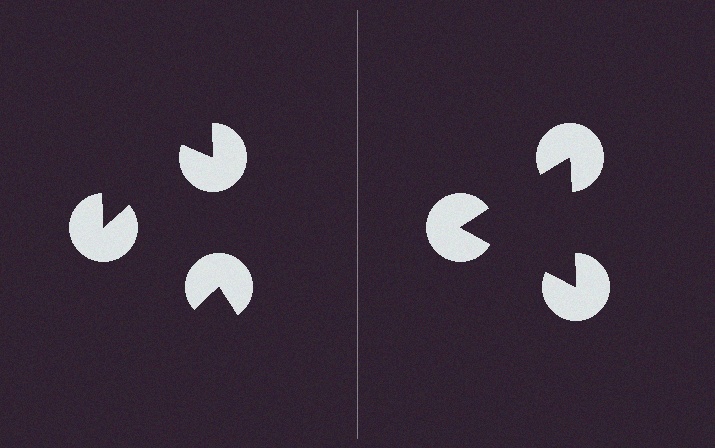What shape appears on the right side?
An illusory triangle.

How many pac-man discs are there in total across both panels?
6 — 3 on each side.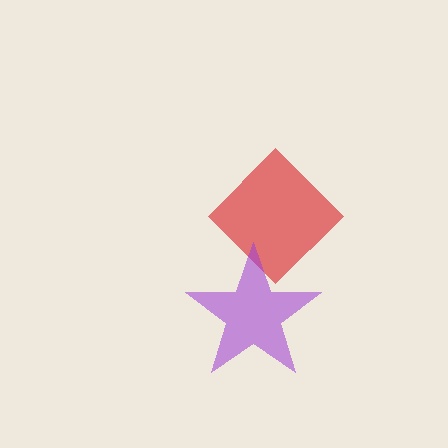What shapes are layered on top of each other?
The layered shapes are: a red diamond, a purple star.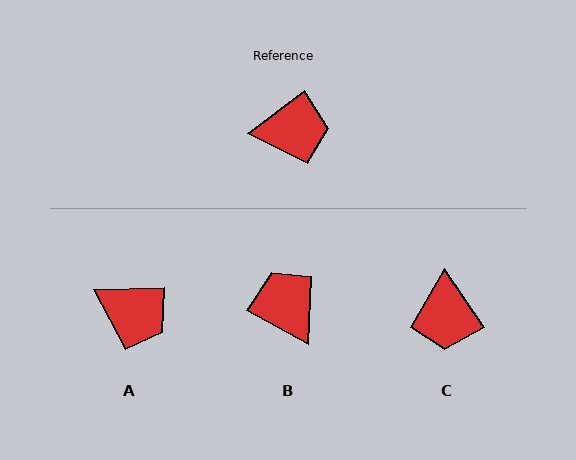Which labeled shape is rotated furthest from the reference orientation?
B, about 114 degrees away.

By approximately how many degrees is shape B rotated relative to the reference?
Approximately 114 degrees counter-clockwise.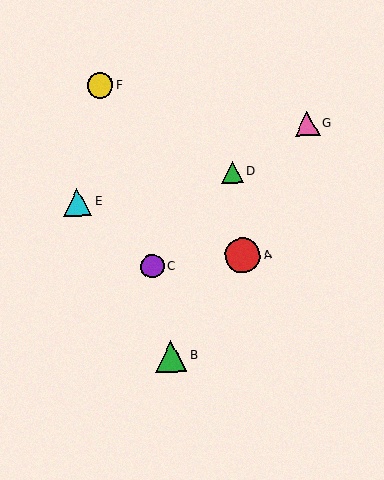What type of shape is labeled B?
Shape B is a green triangle.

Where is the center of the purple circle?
The center of the purple circle is at (152, 267).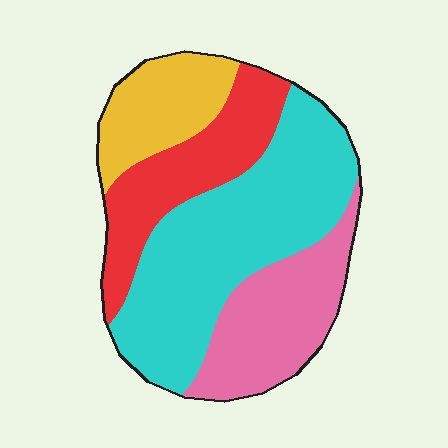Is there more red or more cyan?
Cyan.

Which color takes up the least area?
Yellow, at roughly 15%.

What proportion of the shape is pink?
Pink takes up less than a quarter of the shape.